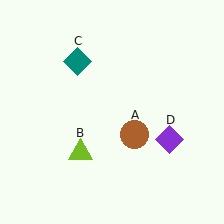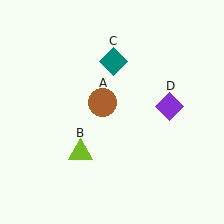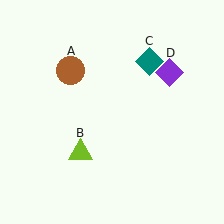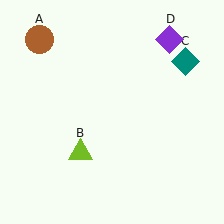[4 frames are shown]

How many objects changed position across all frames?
3 objects changed position: brown circle (object A), teal diamond (object C), purple diamond (object D).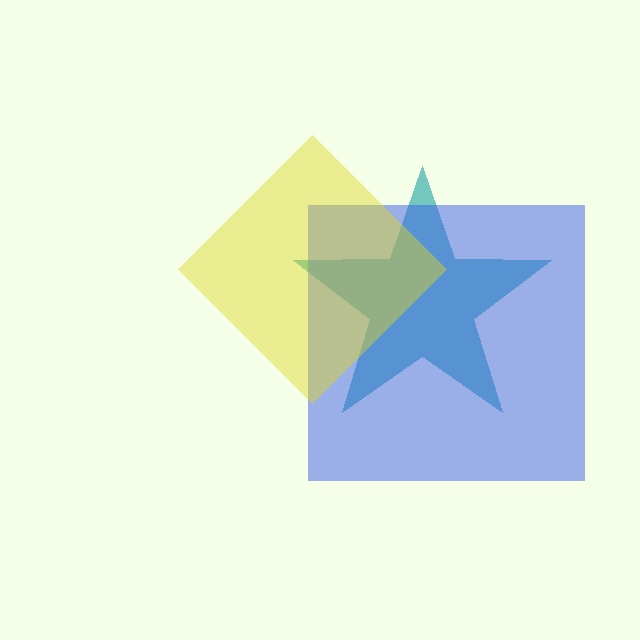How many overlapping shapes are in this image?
There are 3 overlapping shapes in the image.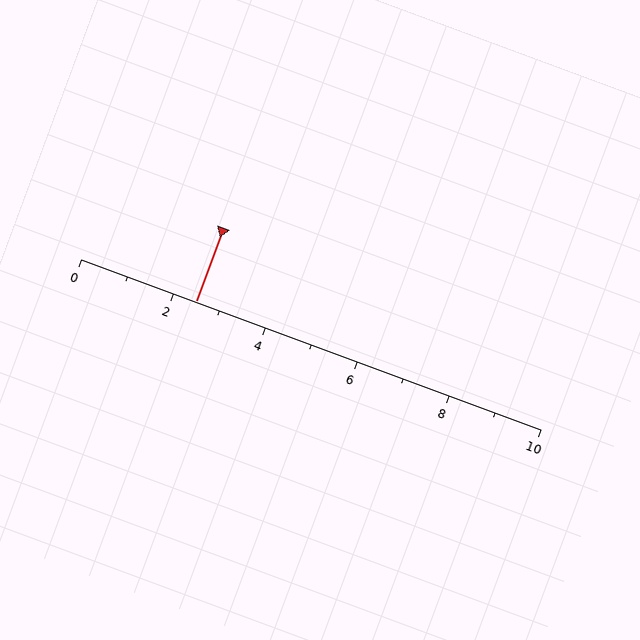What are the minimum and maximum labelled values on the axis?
The axis runs from 0 to 10.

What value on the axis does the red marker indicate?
The marker indicates approximately 2.5.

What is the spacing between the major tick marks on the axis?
The major ticks are spaced 2 apart.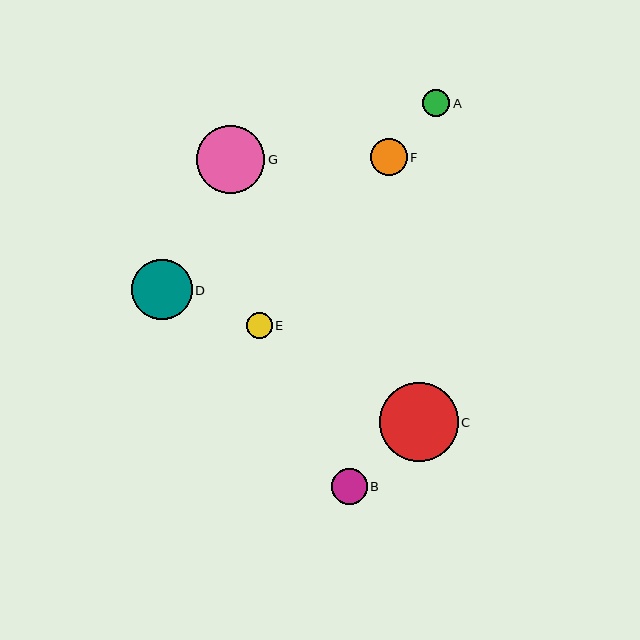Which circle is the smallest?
Circle E is the smallest with a size of approximately 26 pixels.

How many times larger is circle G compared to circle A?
Circle G is approximately 2.5 times the size of circle A.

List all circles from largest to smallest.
From largest to smallest: C, G, D, F, B, A, E.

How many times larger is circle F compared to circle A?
Circle F is approximately 1.3 times the size of circle A.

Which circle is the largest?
Circle C is the largest with a size of approximately 79 pixels.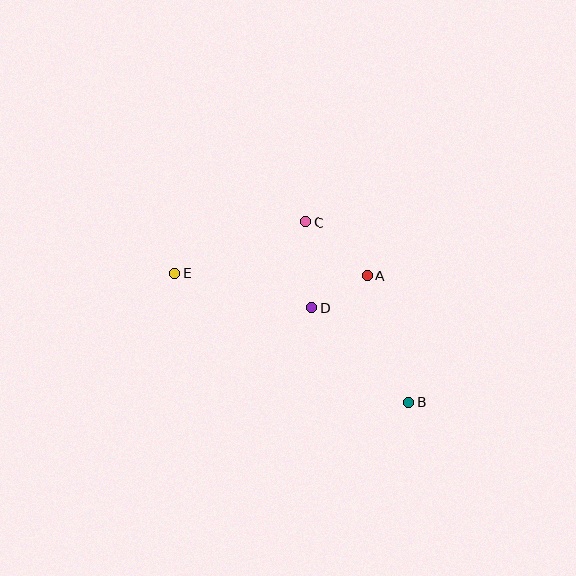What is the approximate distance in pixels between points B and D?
The distance between B and D is approximately 136 pixels.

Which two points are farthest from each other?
Points B and E are farthest from each other.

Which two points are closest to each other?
Points A and D are closest to each other.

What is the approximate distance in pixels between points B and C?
The distance between B and C is approximately 207 pixels.